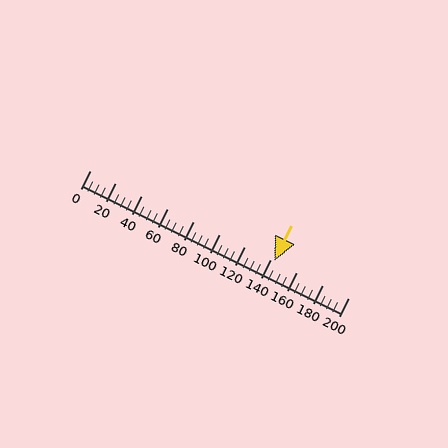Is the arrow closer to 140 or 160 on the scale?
The arrow is closer to 140.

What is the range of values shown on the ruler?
The ruler shows values from 0 to 200.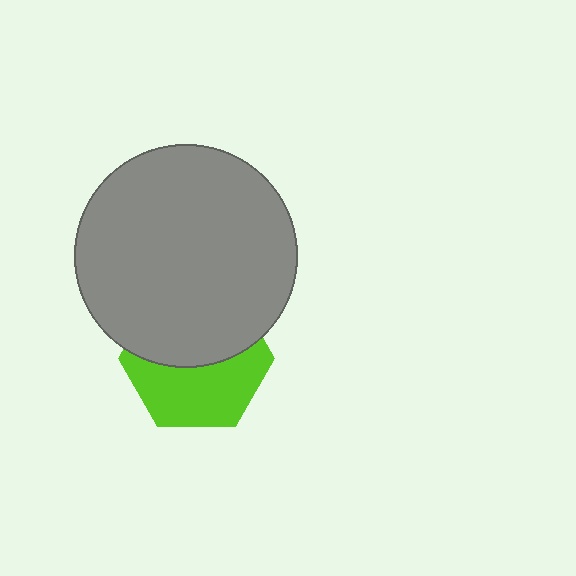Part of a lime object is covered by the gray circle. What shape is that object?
It is a hexagon.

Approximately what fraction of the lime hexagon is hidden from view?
Roughly 50% of the lime hexagon is hidden behind the gray circle.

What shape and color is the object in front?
The object in front is a gray circle.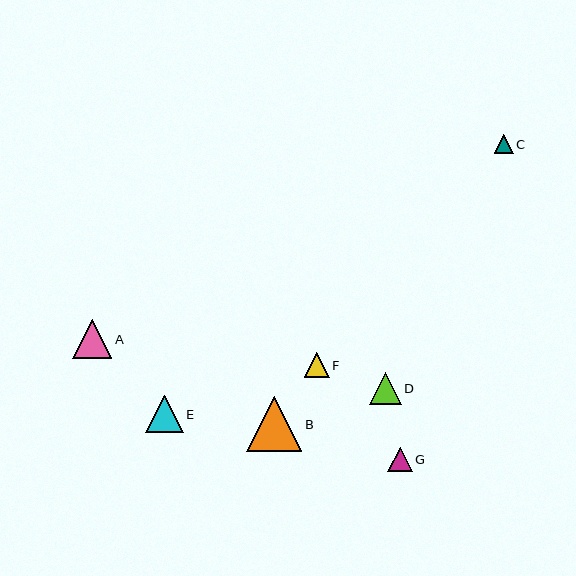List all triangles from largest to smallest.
From largest to smallest: B, A, E, D, F, G, C.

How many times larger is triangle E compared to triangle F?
Triangle E is approximately 1.5 times the size of triangle F.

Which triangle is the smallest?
Triangle C is the smallest with a size of approximately 19 pixels.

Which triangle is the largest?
Triangle B is the largest with a size of approximately 55 pixels.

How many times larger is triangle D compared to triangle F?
Triangle D is approximately 1.3 times the size of triangle F.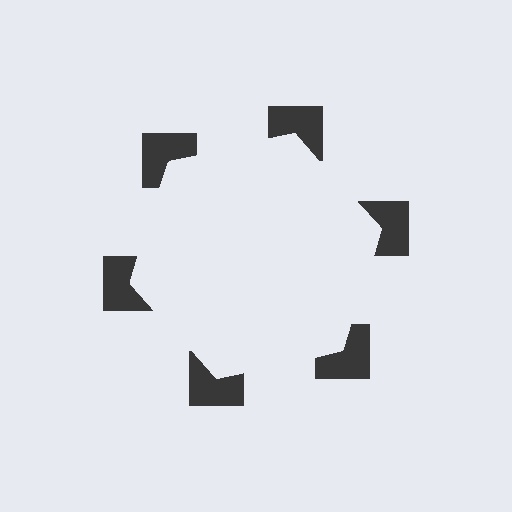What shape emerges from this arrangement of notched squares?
An illusory hexagon — its edges are inferred from the aligned wedge cuts in the notched squares, not physically drawn.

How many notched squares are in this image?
There are 6 — one at each vertex of the illusory hexagon.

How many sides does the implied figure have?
6 sides.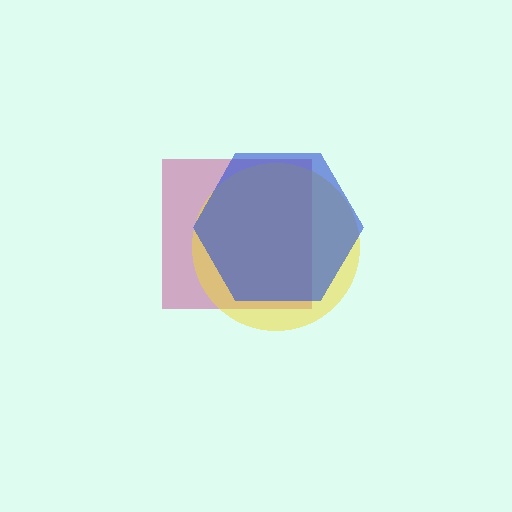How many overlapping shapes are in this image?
There are 3 overlapping shapes in the image.